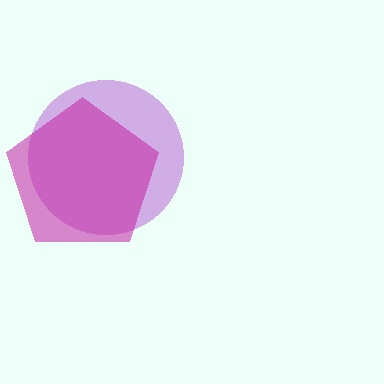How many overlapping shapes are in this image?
There are 2 overlapping shapes in the image.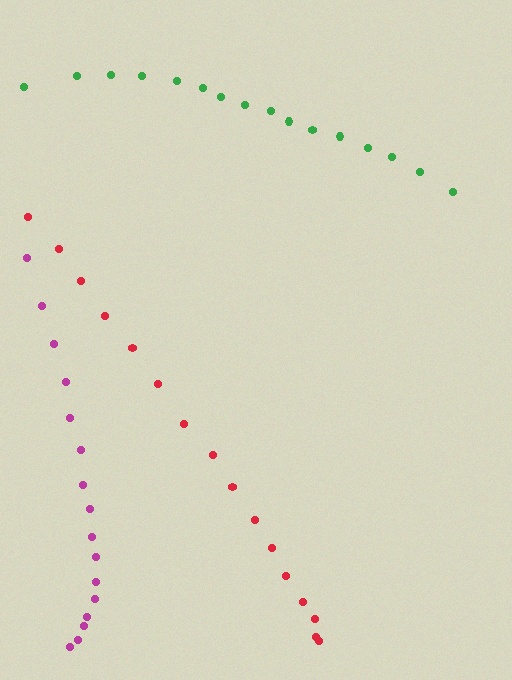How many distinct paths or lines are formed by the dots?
There are 3 distinct paths.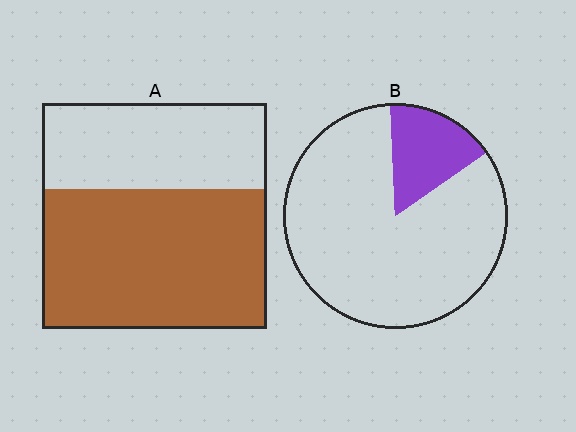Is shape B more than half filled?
No.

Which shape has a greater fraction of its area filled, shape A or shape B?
Shape A.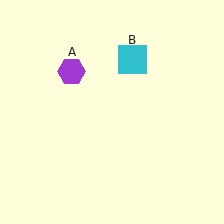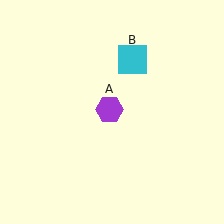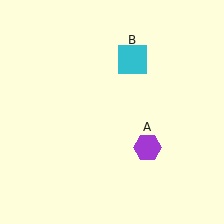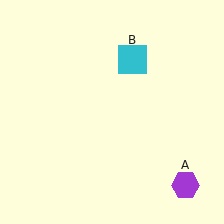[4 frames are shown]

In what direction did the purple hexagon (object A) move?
The purple hexagon (object A) moved down and to the right.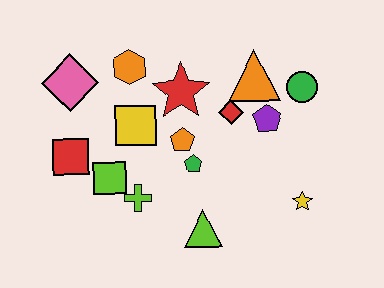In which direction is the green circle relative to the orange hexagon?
The green circle is to the right of the orange hexagon.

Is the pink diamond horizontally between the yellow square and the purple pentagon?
No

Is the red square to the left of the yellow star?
Yes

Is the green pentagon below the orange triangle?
Yes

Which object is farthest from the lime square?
The green circle is farthest from the lime square.